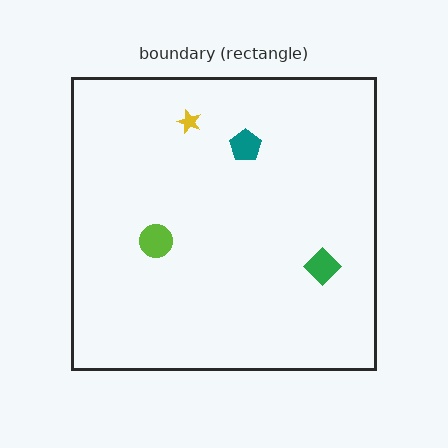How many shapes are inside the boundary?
4 inside, 0 outside.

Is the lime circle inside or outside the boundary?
Inside.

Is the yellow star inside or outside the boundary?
Inside.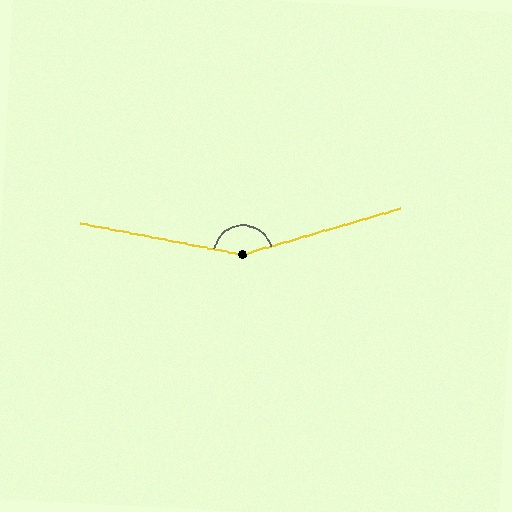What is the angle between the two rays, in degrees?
Approximately 153 degrees.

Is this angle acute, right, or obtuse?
It is obtuse.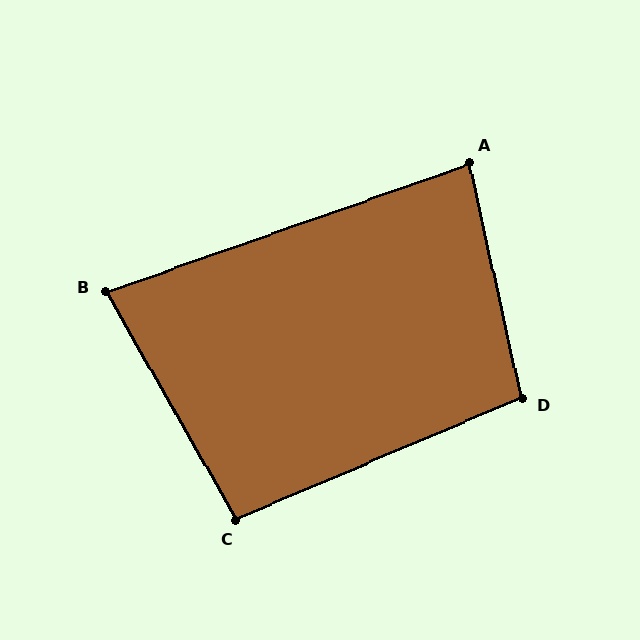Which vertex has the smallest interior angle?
B, at approximately 80 degrees.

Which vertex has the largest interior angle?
D, at approximately 100 degrees.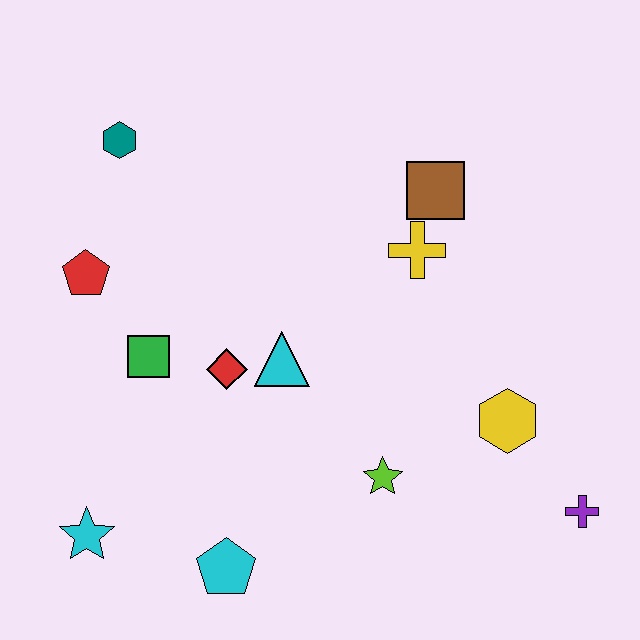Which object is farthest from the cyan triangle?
The purple cross is farthest from the cyan triangle.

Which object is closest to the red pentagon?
The green square is closest to the red pentagon.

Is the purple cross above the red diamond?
No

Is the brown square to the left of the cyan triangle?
No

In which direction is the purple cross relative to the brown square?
The purple cross is below the brown square.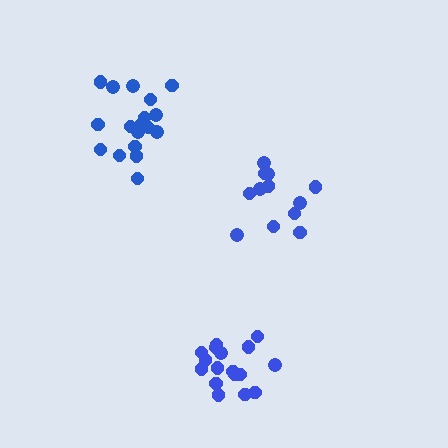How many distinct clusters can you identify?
There are 3 distinct clusters.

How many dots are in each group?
Group 1: 18 dots, Group 2: 12 dots, Group 3: 18 dots (48 total).